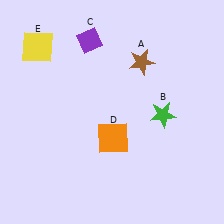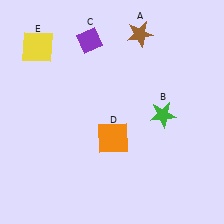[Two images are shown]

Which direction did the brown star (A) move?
The brown star (A) moved up.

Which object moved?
The brown star (A) moved up.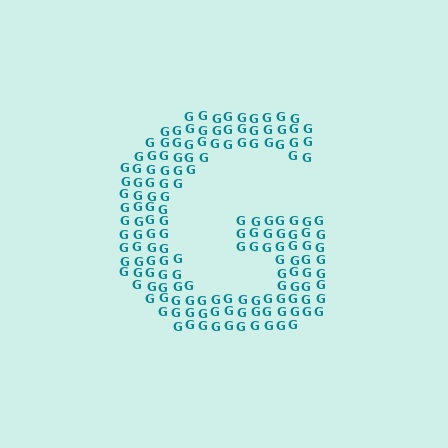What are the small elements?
The small elements are letter G's.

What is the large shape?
The large shape is the letter G.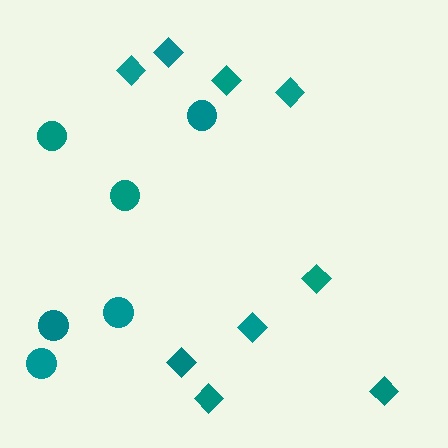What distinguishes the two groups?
There are 2 groups: one group of diamonds (9) and one group of circles (6).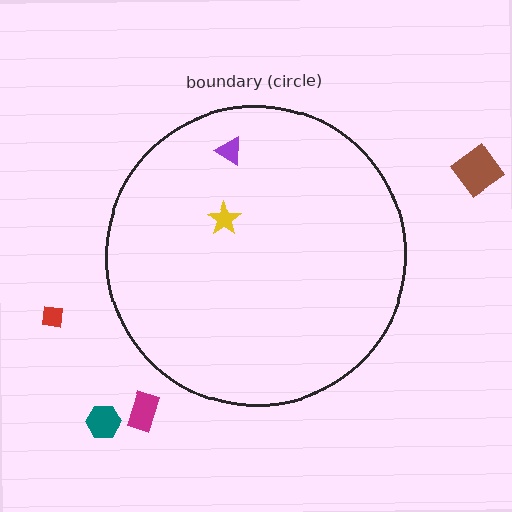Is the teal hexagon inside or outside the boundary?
Outside.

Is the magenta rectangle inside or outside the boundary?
Outside.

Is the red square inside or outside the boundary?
Outside.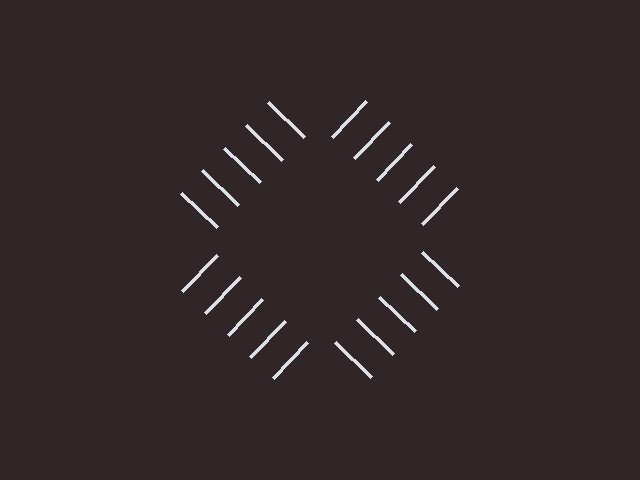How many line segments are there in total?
20 — 5 along each of the 4 edges.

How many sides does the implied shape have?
4 sides — the line-ends trace a square.